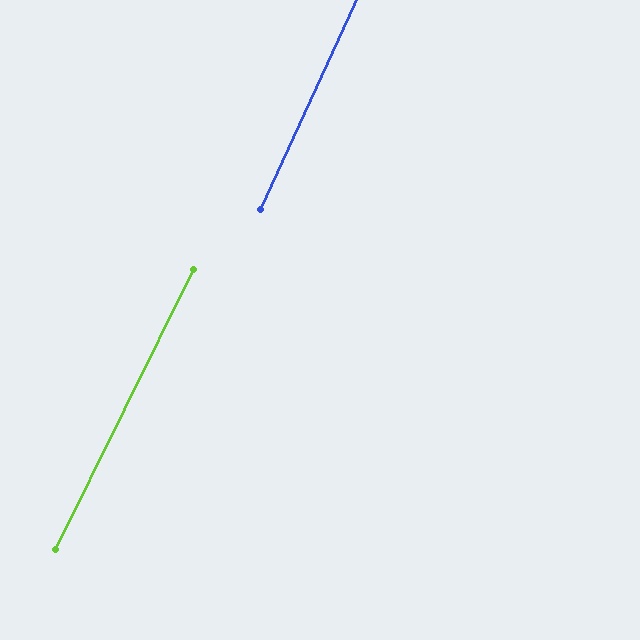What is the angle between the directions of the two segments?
Approximately 2 degrees.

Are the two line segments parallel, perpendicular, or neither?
Parallel — their directions differ by only 1.8°.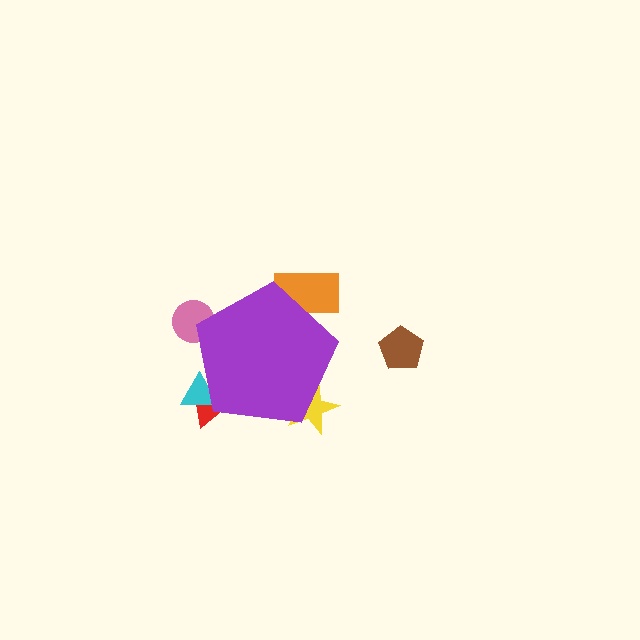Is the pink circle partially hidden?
Yes, the pink circle is partially hidden behind the purple pentagon.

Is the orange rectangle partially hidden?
Yes, the orange rectangle is partially hidden behind the purple pentagon.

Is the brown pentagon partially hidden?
No, the brown pentagon is fully visible.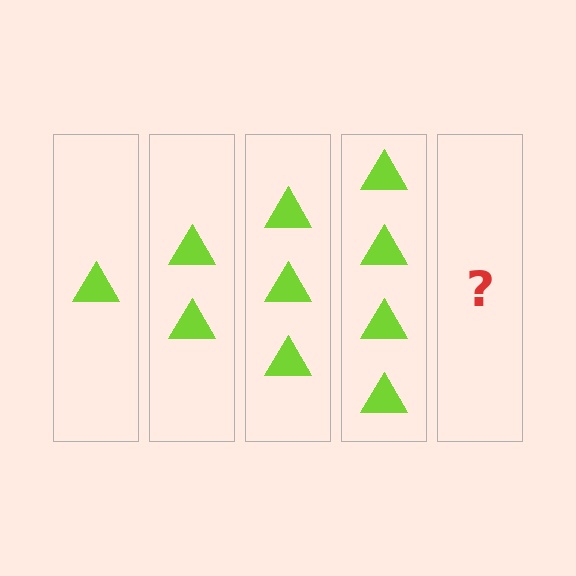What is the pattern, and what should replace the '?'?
The pattern is that each step adds one more triangle. The '?' should be 5 triangles.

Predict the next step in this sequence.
The next step is 5 triangles.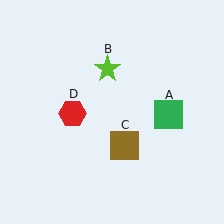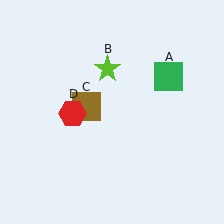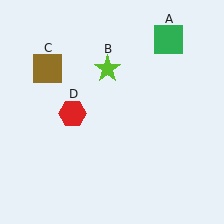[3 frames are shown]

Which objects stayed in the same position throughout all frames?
Lime star (object B) and red hexagon (object D) remained stationary.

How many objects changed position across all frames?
2 objects changed position: green square (object A), brown square (object C).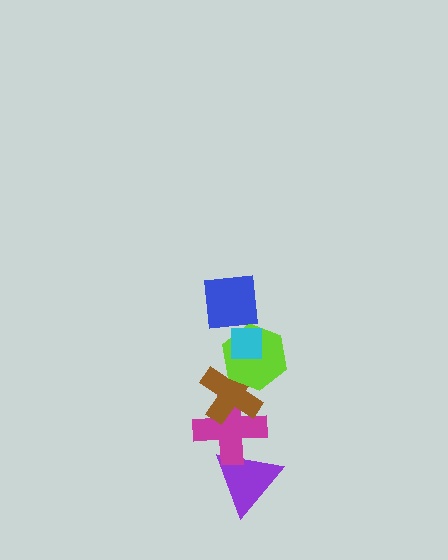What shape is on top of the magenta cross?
The brown cross is on top of the magenta cross.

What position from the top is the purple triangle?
The purple triangle is 6th from the top.